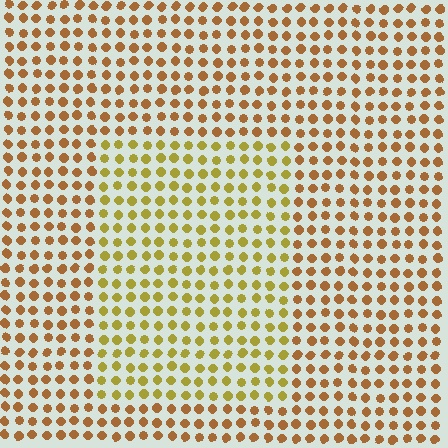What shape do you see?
I see a rectangle.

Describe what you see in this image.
The image is filled with small brown elements in a uniform arrangement. A rectangle-shaped region is visible where the elements are tinted to a slightly different hue, forming a subtle color boundary.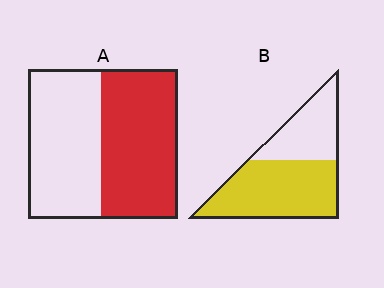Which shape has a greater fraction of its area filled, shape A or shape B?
Shape B.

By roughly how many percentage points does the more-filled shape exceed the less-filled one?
By roughly 10 percentage points (B over A).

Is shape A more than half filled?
Roughly half.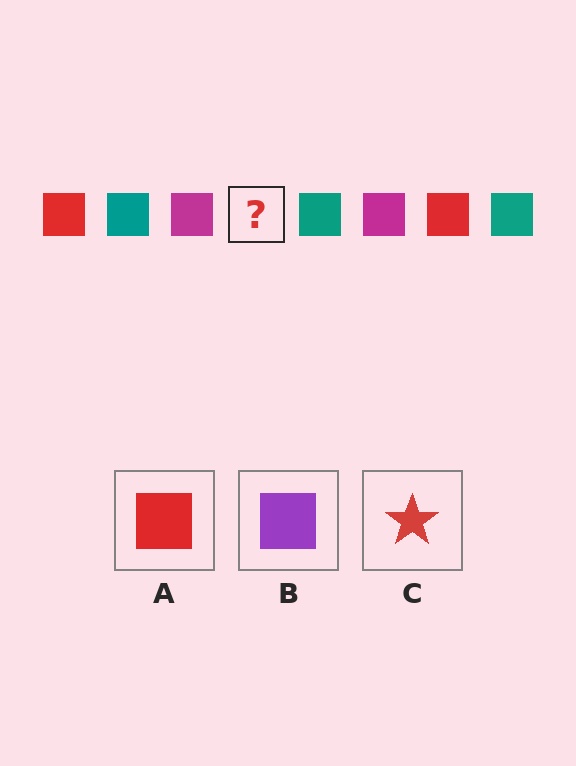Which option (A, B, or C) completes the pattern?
A.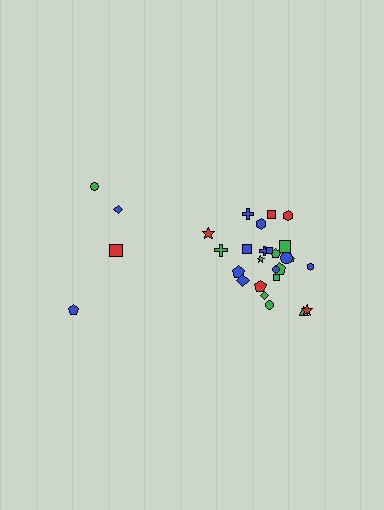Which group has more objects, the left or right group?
The right group.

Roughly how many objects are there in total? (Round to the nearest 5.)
Roughly 30 objects in total.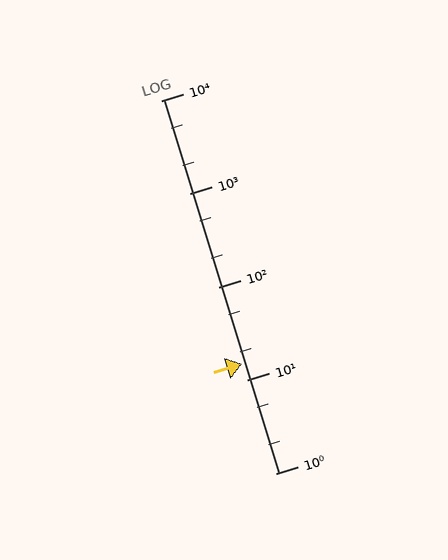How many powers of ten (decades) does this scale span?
The scale spans 4 decades, from 1 to 10000.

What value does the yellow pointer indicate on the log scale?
The pointer indicates approximately 15.